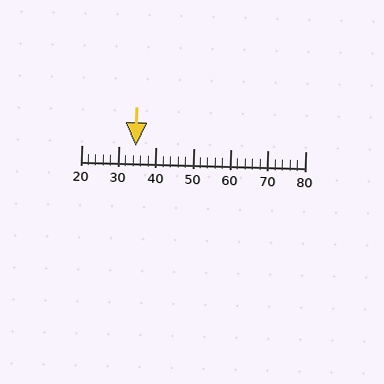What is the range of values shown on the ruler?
The ruler shows values from 20 to 80.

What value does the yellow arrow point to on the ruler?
The yellow arrow points to approximately 35.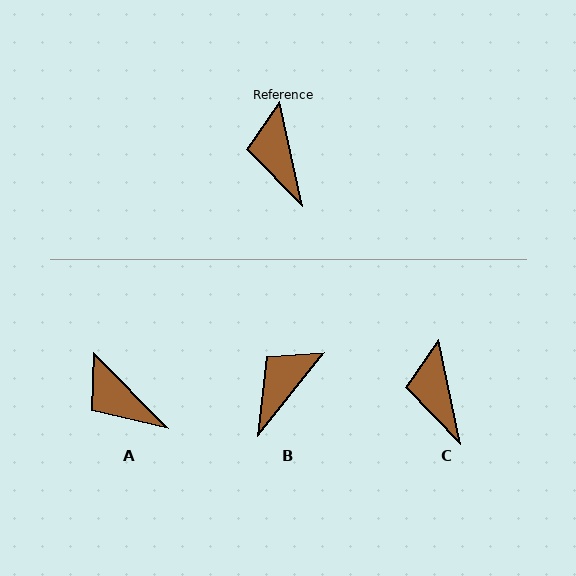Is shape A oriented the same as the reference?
No, it is off by about 32 degrees.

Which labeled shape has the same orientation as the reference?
C.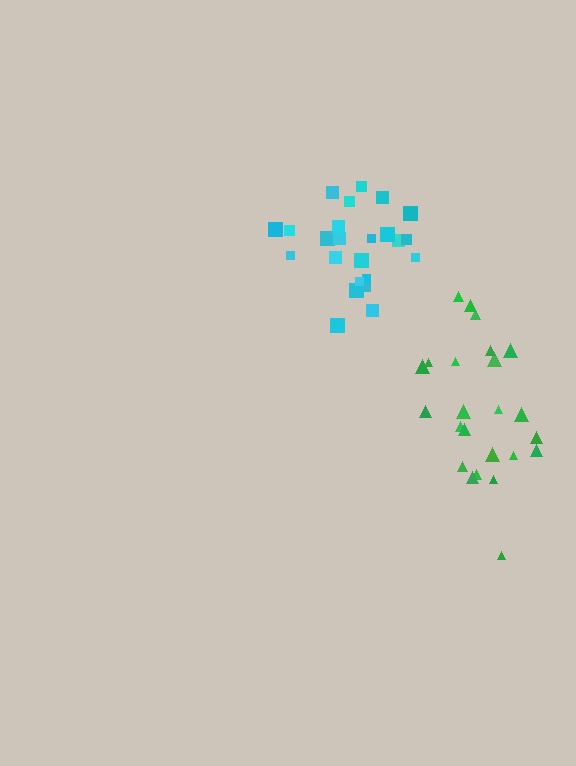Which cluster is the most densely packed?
Cyan.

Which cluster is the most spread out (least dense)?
Green.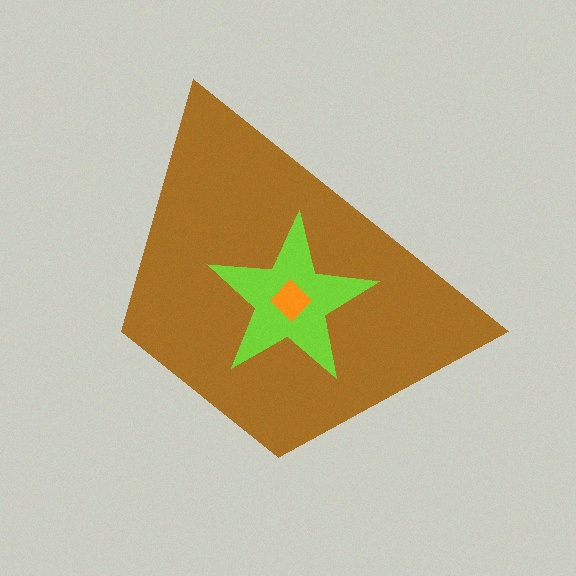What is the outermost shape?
The brown trapezoid.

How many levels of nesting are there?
3.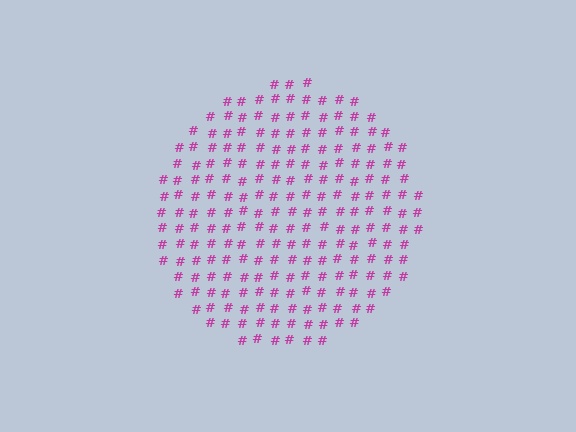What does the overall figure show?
The overall figure shows a circle.